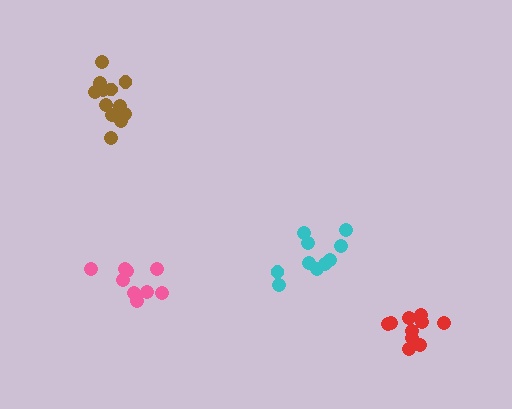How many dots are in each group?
Group 1: 10 dots, Group 2: 9 dots, Group 3: 10 dots, Group 4: 12 dots (41 total).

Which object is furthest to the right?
The red cluster is rightmost.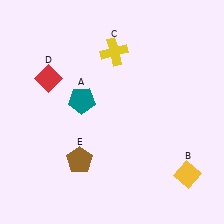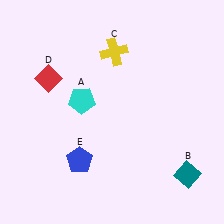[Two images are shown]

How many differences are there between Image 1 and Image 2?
There are 3 differences between the two images.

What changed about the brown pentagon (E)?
In Image 1, E is brown. In Image 2, it changed to blue.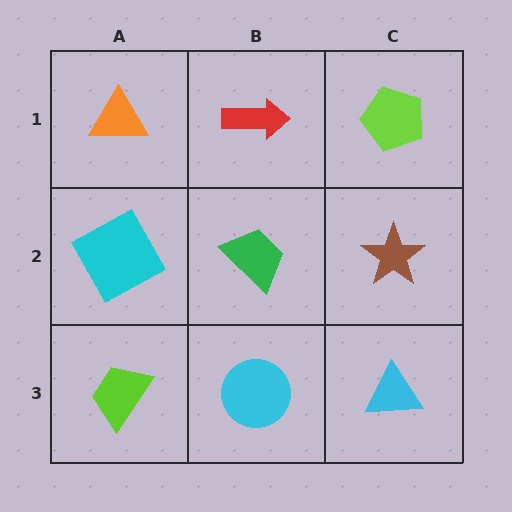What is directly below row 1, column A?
A cyan square.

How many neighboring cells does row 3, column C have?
2.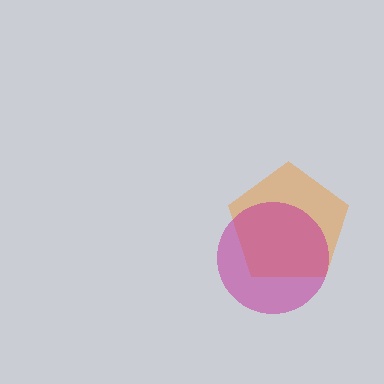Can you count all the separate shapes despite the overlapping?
Yes, there are 2 separate shapes.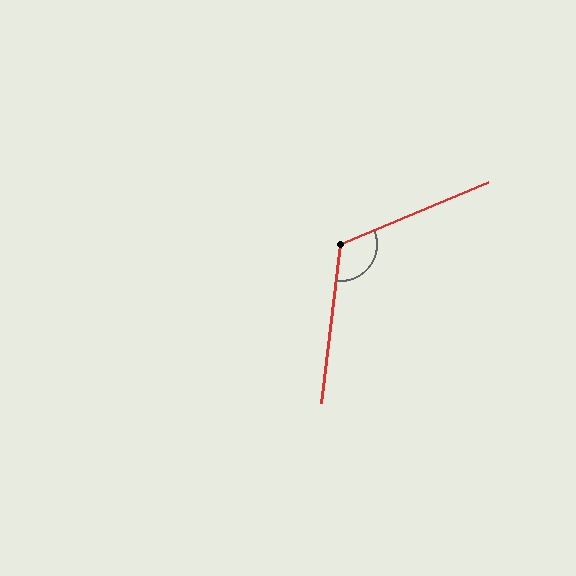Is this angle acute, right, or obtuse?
It is obtuse.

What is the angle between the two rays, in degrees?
Approximately 119 degrees.